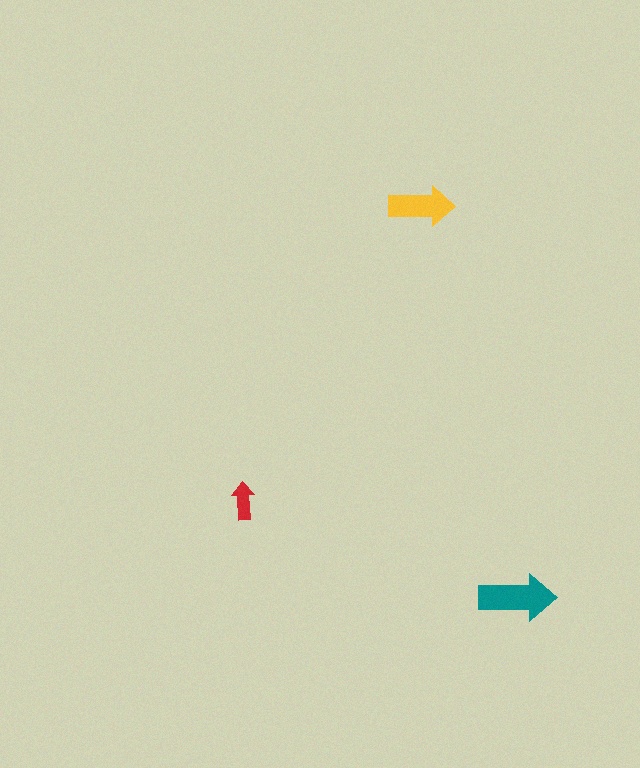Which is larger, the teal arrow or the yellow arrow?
The teal one.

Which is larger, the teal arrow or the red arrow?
The teal one.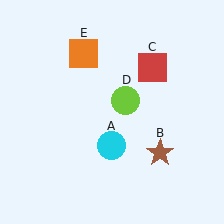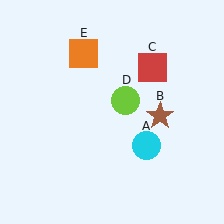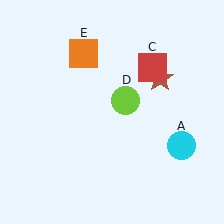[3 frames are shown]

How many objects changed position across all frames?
2 objects changed position: cyan circle (object A), brown star (object B).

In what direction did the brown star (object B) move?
The brown star (object B) moved up.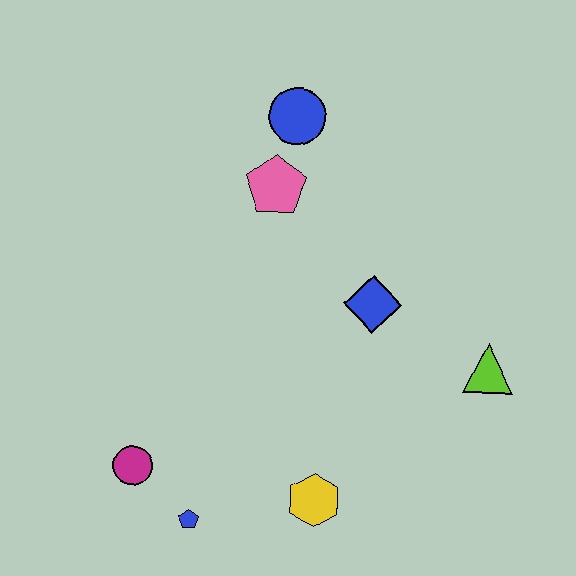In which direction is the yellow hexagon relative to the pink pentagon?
The yellow hexagon is below the pink pentagon.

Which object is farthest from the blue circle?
The blue pentagon is farthest from the blue circle.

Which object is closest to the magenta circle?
The blue pentagon is closest to the magenta circle.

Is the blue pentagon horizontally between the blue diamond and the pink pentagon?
No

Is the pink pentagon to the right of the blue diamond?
No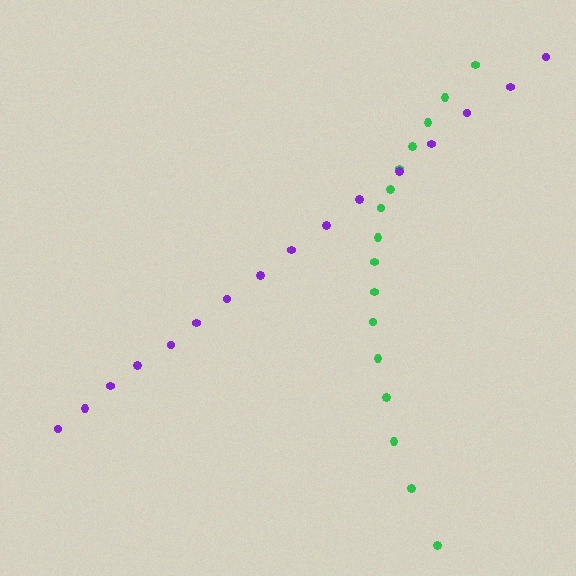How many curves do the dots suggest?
There are 2 distinct paths.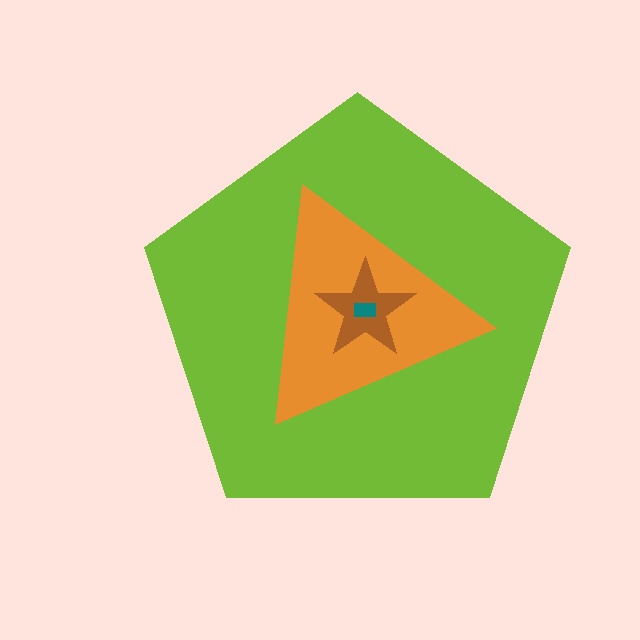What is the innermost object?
The teal rectangle.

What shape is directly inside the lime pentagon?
The orange triangle.